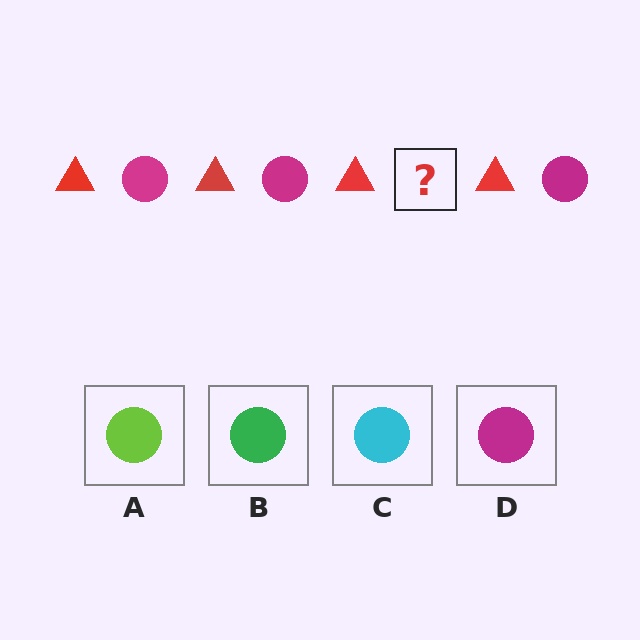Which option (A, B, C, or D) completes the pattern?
D.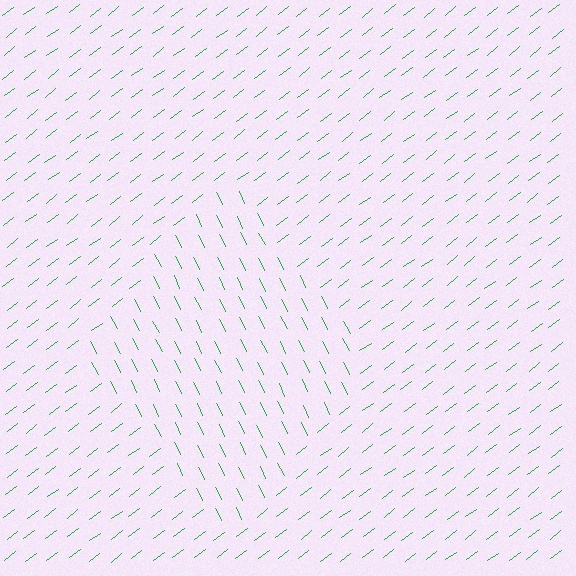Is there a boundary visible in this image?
Yes, there is a texture boundary formed by a change in line orientation.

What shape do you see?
I see a diamond.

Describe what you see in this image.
The image is filled with small green line segments. A diamond region in the image has lines oriented differently from the surrounding lines, creating a visible texture boundary.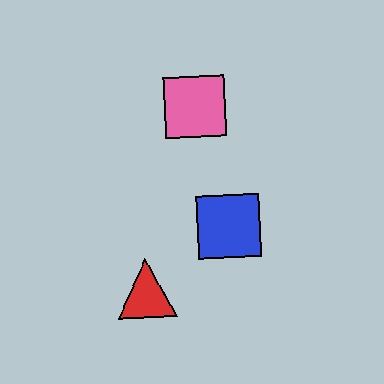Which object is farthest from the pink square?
The red triangle is farthest from the pink square.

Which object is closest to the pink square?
The blue square is closest to the pink square.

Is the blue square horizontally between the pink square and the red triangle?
No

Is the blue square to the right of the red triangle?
Yes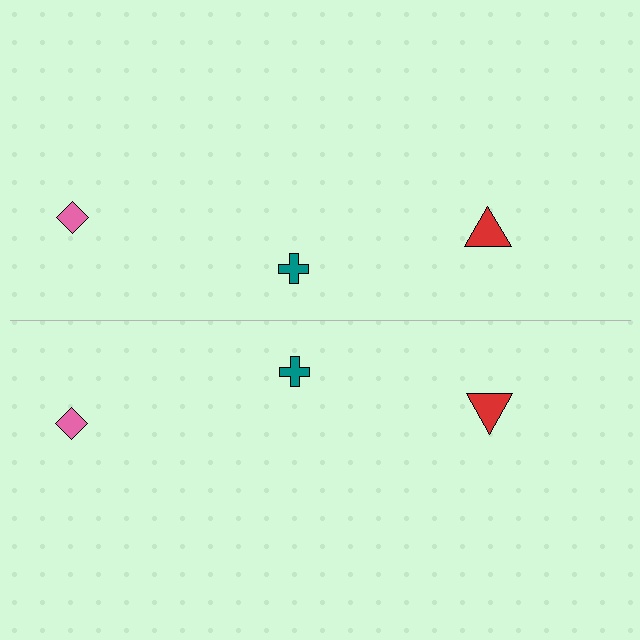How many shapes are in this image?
There are 6 shapes in this image.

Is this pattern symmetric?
Yes, this pattern has bilateral (reflection) symmetry.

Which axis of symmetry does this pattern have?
The pattern has a horizontal axis of symmetry running through the center of the image.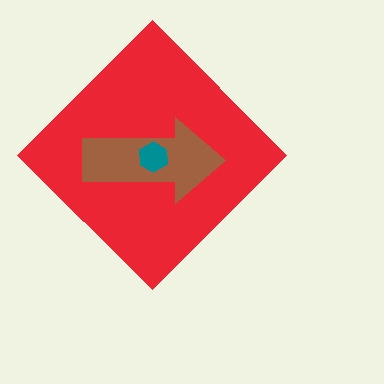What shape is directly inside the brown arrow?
The teal hexagon.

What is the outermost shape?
The red diamond.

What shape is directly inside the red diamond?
The brown arrow.